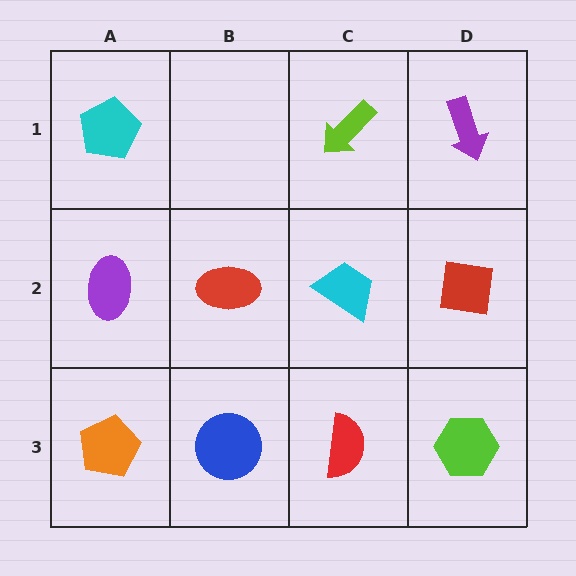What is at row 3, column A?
An orange pentagon.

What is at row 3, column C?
A red semicircle.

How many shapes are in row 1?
3 shapes.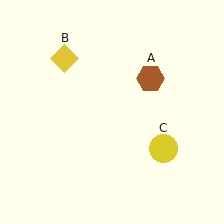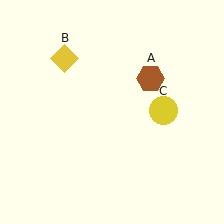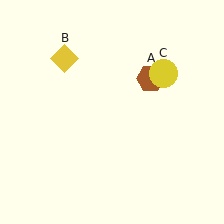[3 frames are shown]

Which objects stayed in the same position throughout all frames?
Brown hexagon (object A) and yellow diamond (object B) remained stationary.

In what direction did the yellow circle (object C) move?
The yellow circle (object C) moved up.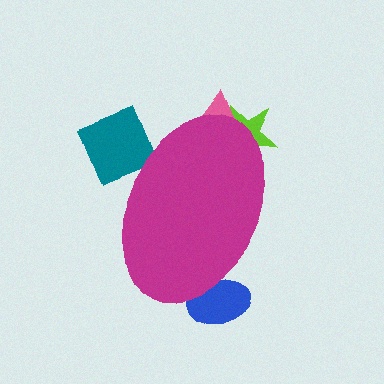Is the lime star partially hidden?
Yes, the lime star is partially hidden behind the magenta ellipse.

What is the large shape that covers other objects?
A magenta ellipse.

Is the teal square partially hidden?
Yes, the teal square is partially hidden behind the magenta ellipse.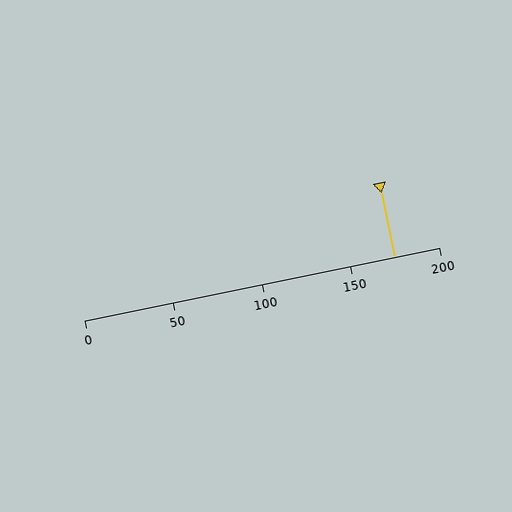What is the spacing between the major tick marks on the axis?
The major ticks are spaced 50 apart.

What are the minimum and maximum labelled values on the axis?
The axis runs from 0 to 200.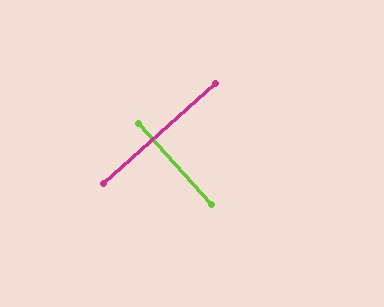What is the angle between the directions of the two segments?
Approximately 89 degrees.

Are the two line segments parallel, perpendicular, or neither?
Perpendicular — they meet at approximately 89°.